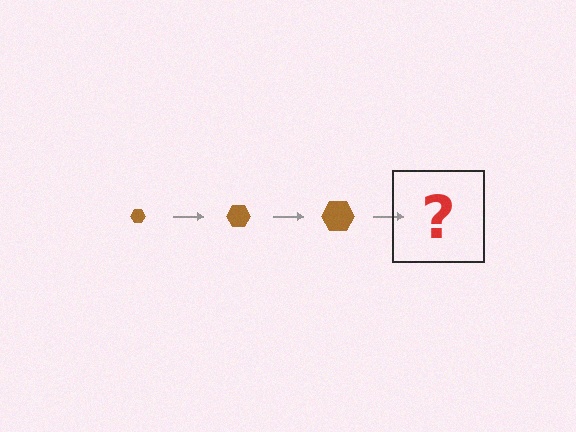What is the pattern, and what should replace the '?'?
The pattern is that the hexagon gets progressively larger each step. The '?' should be a brown hexagon, larger than the previous one.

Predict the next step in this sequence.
The next step is a brown hexagon, larger than the previous one.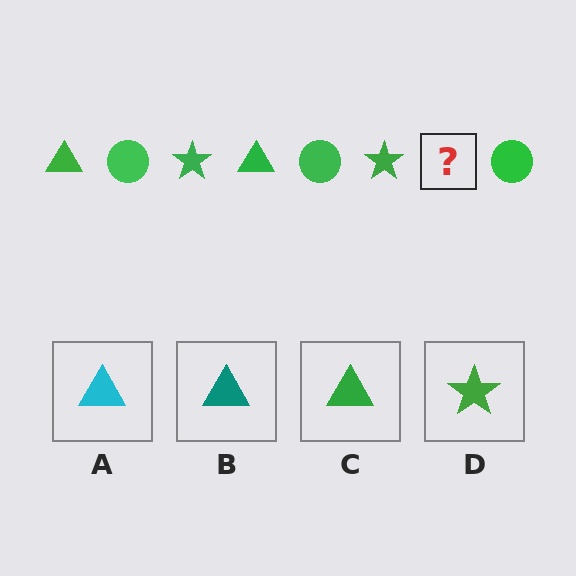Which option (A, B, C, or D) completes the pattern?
C.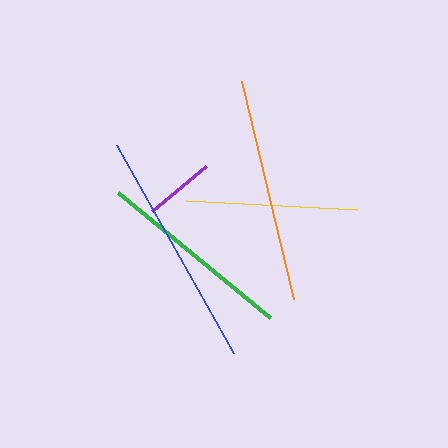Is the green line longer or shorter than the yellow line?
The green line is longer than the yellow line.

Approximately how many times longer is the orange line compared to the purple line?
The orange line is approximately 3.2 times the length of the purple line.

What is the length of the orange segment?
The orange segment is approximately 224 pixels long.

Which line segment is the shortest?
The purple line is the shortest at approximately 70 pixels.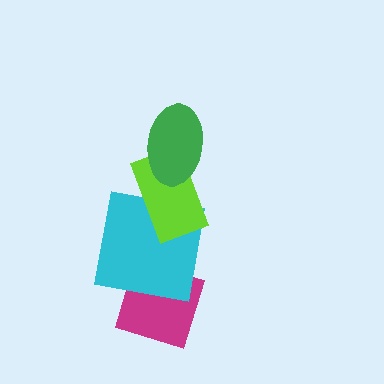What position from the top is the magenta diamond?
The magenta diamond is 4th from the top.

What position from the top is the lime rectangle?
The lime rectangle is 2nd from the top.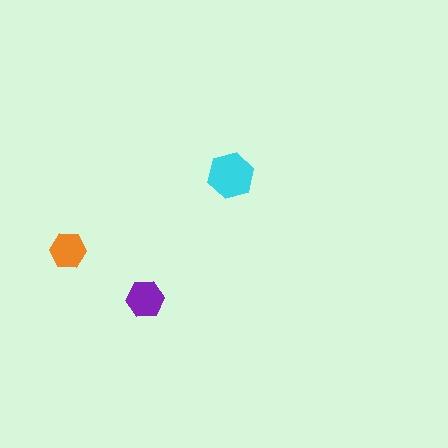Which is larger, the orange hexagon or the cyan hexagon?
The cyan one.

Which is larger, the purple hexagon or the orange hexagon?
The purple one.